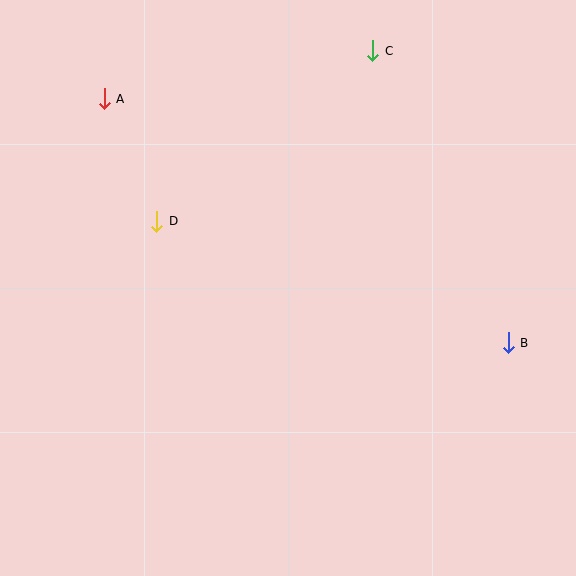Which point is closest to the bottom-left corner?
Point D is closest to the bottom-left corner.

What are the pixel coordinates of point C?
Point C is at (373, 51).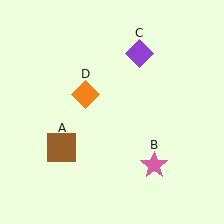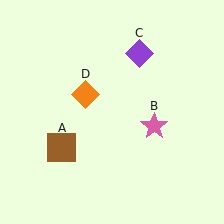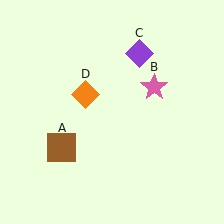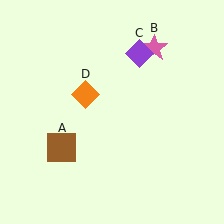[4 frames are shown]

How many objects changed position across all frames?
1 object changed position: pink star (object B).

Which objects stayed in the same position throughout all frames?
Brown square (object A) and purple diamond (object C) and orange diamond (object D) remained stationary.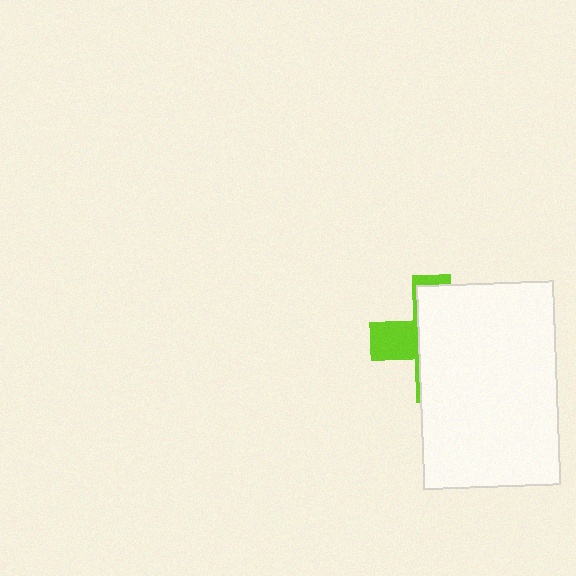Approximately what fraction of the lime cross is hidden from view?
Roughly 70% of the lime cross is hidden behind the white rectangle.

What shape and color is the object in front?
The object in front is a white rectangle.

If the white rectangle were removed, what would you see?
You would see the complete lime cross.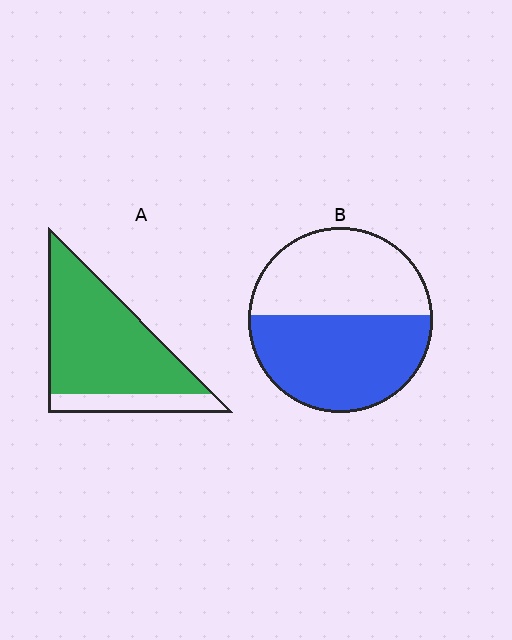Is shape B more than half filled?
Roughly half.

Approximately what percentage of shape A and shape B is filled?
A is approximately 80% and B is approximately 55%.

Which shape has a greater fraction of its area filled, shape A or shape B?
Shape A.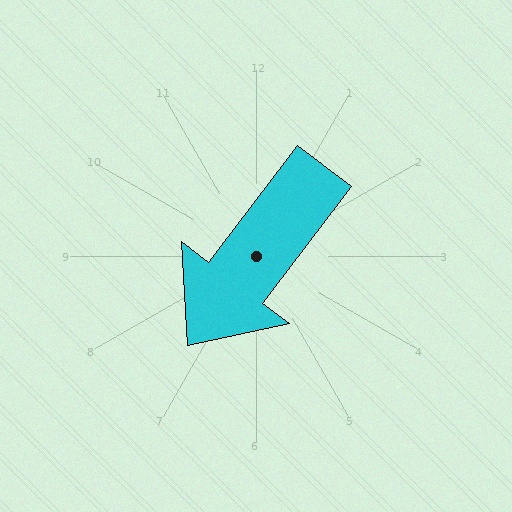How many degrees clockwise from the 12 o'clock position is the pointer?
Approximately 217 degrees.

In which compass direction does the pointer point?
Southwest.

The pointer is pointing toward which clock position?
Roughly 7 o'clock.